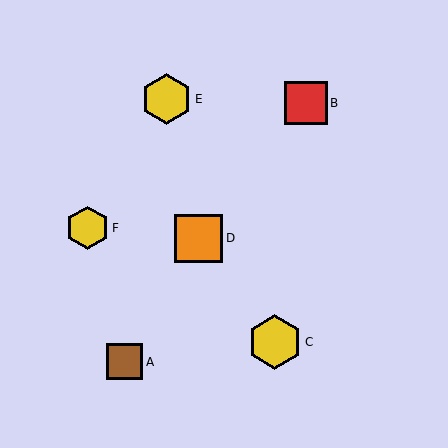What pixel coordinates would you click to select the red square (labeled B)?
Click at (306, 103) to select the red square B.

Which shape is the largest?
The yellow hexagon (labeled C) is the largest.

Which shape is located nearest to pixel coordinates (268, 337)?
The yellow hexagon (labeled C) at (275, 342) is nearest to that location.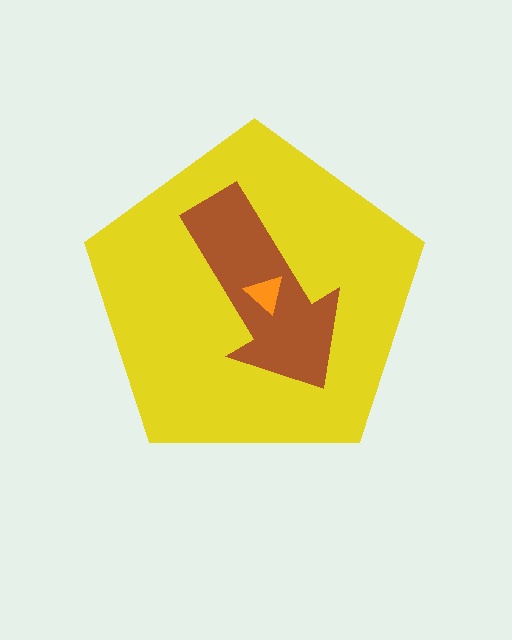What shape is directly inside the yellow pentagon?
The brown arrow.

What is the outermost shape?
The yellow pentagon.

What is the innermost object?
The orange triangle.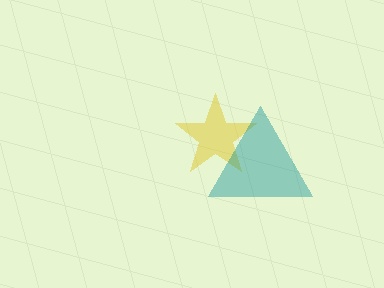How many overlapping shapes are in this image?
There are 2 overlapping shapes in the image.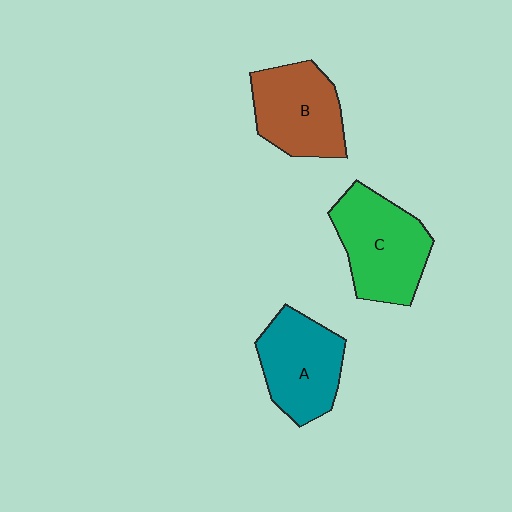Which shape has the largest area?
Shape C (green).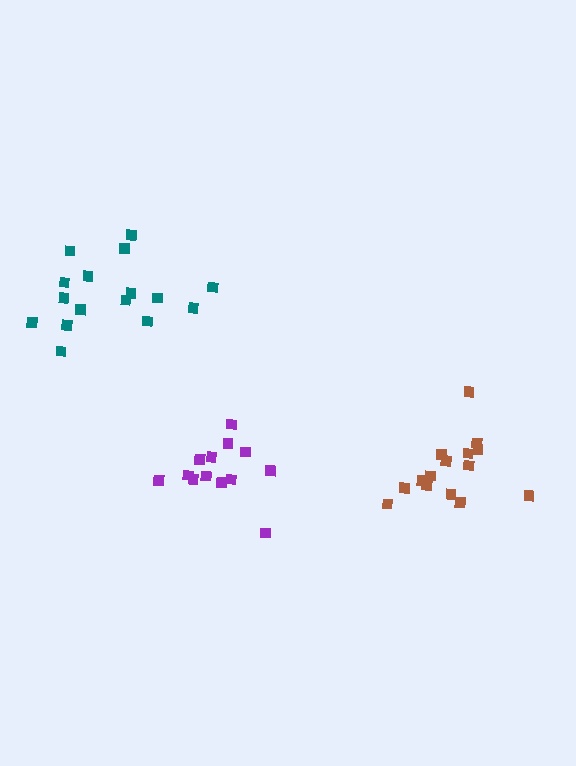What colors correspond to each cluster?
The clusters are colored: teal, brown, purple.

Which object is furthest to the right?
The brown cluster is rightmost.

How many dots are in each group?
Group 1: 16 dots, Group 2: 15 dots, Group 3: 13 dots (44 total).